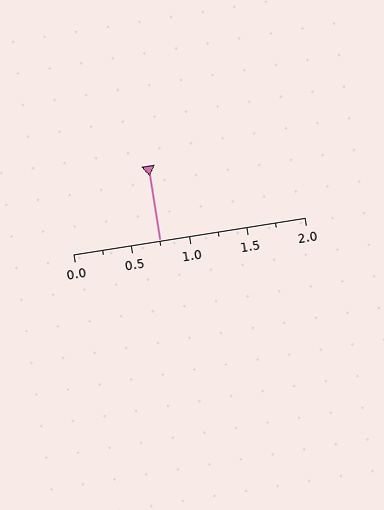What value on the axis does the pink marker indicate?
The marker indicates approximately 0.75.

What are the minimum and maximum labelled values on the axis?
The axis runs from 0.0 to 2.0.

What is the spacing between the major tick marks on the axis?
The major ticks are spaced 0.5 apart.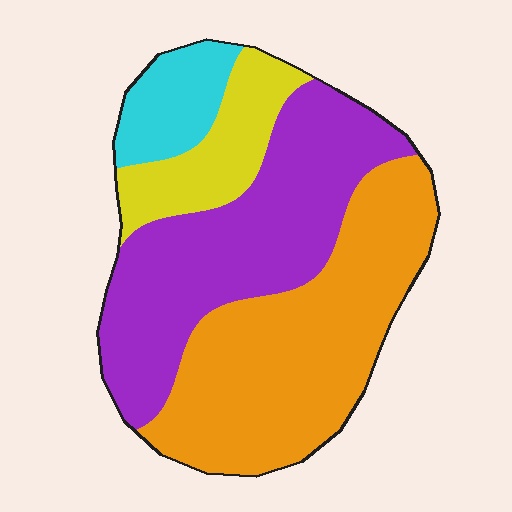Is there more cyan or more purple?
Purple.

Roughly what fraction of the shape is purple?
Purple takes up about three eighths (3/8) of the shape.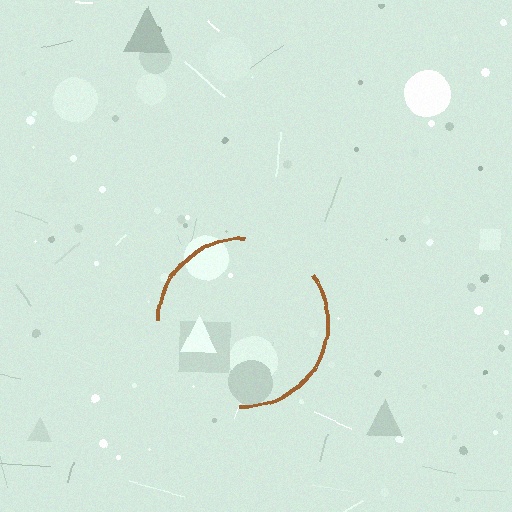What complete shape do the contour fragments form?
The contour fragments form a circle.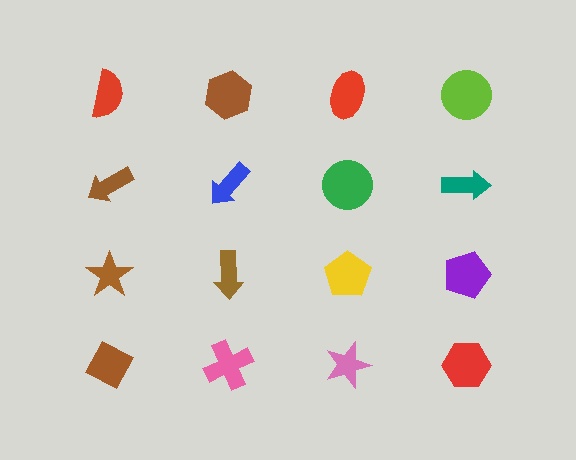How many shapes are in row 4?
4 shapes.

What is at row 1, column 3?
A red ellipse.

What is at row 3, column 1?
A brown star.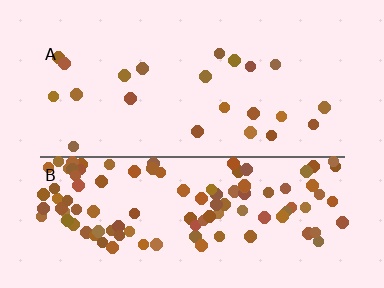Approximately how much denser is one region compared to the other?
Approximately 4.9× — region B over region A.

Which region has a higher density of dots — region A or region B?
B (the bottom).